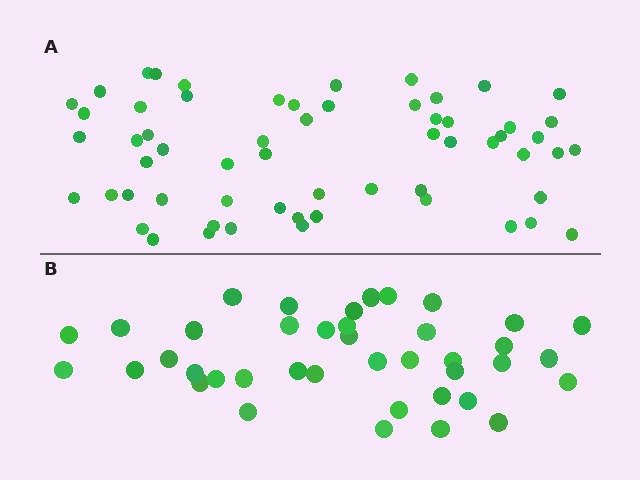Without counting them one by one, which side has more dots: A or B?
Region A (the top region) has more dots.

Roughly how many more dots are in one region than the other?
Region A has approximately 20 more dots than region B.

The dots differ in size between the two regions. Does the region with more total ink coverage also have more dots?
No. Region B has more total ink coverage because its dots are larger, but region A actually contains more individual dots. Total area can be misleading — the number of items is what matters here.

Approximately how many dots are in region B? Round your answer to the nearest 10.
About 40 dots.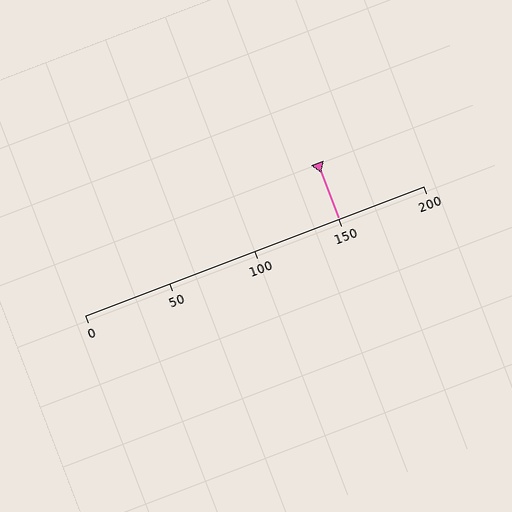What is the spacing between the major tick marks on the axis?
The major ticks are spaced 50 apart.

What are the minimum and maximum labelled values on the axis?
The axis runs from 0 to 200.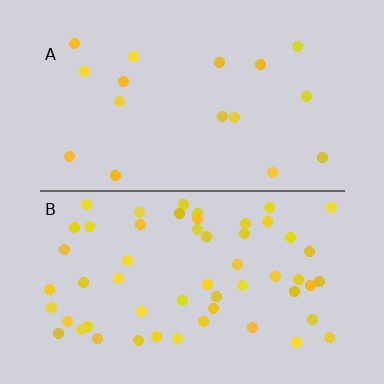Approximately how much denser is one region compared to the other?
Approximately 3.2× — region B over region A.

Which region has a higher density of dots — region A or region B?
B (the bottom).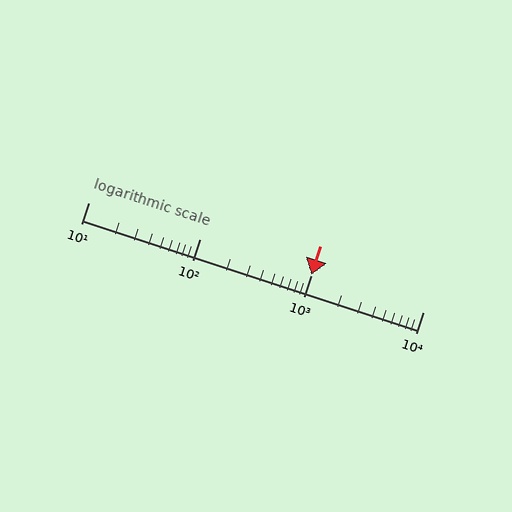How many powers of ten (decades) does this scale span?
The scale spans 3 decades, from 10 to 10000.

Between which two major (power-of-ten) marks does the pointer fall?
The pointer is between 1000 and 10000.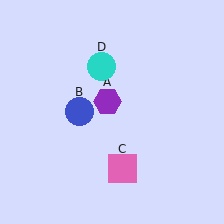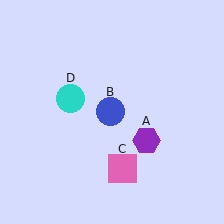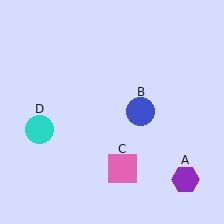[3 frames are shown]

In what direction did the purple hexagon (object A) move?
The purple hexagon (object A) moved down and to the right.